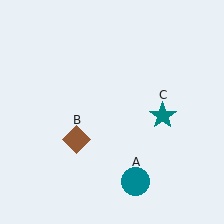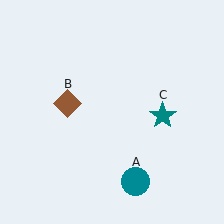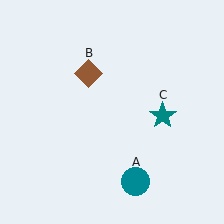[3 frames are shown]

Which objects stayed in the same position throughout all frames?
Teal circle (object A) and teal star (object C) remained stationary.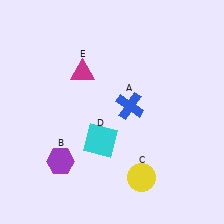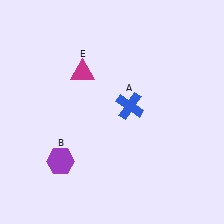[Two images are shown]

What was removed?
The yellow circle (C), the cyan square (D) were removed in Image 2.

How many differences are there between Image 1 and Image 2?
There are 2 differences between the two images.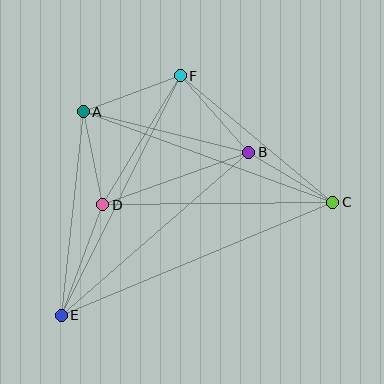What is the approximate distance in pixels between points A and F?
The distance between A and F is approximately 103 pixels.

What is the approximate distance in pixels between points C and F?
The distance between C and F is approximately 198 pixels.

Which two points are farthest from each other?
Points C and E are farthest from each other.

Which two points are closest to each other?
Points A and D are closest to each other.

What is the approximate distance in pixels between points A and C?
The distance between A and C is approximately 265 pixels.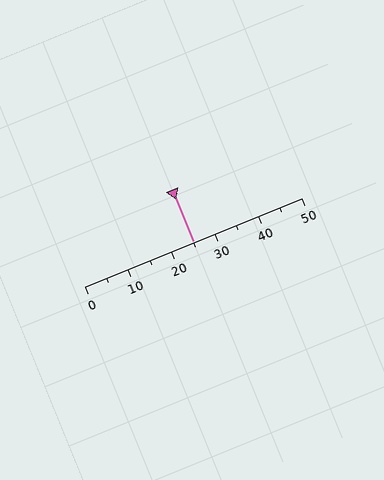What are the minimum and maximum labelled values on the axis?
The axis runs from 0 to 50.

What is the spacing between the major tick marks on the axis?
The major ticks are spaced 10 apart.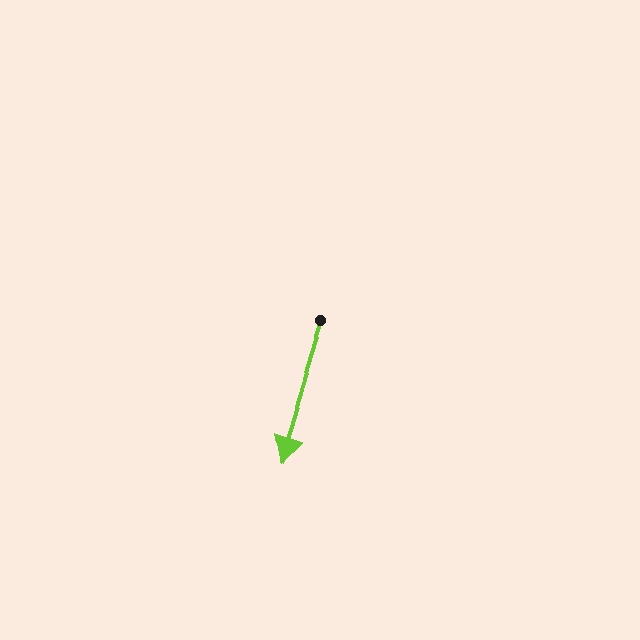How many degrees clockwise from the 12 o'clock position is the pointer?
Approximately 196 degrees.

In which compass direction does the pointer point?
South.